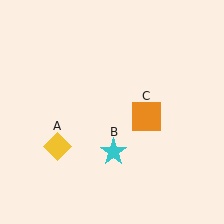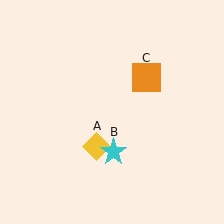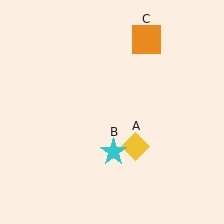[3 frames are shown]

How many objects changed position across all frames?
2 objects changed position: yellow diamond (object A), orange square (object C).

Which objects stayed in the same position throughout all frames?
Cyan star (object B) remained stationary.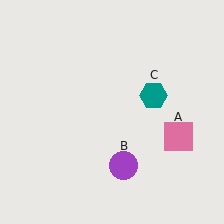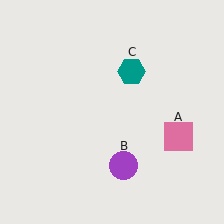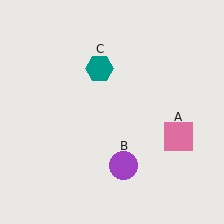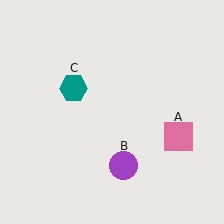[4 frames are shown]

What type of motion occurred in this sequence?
The teal hexagon (object C) rotated counterclockwise around the center of the scene.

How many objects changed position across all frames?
1 object changed position: teal hexagon (object C).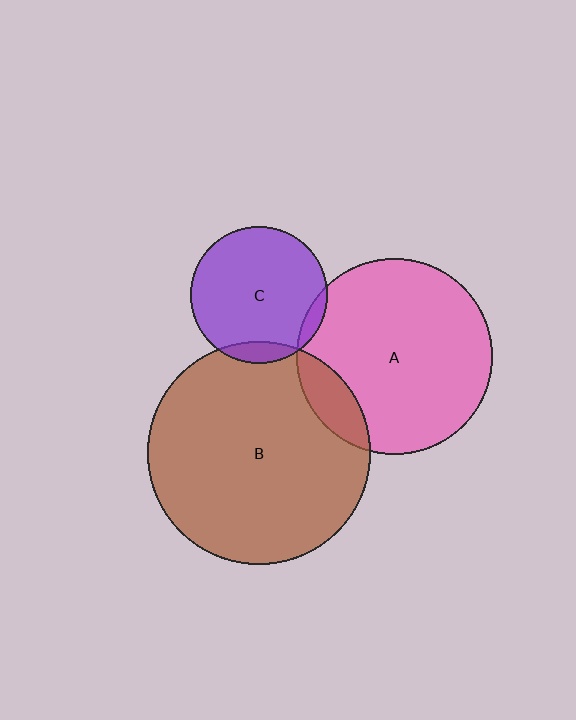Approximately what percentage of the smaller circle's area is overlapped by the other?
Approximately 10%.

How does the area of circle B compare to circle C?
Approximately 2.6 times.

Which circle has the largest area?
Circle B (brown).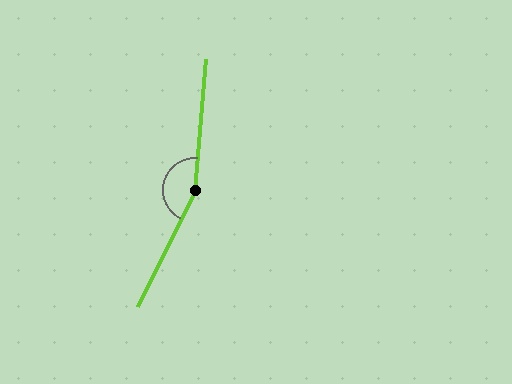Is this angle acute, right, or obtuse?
It is obtuse.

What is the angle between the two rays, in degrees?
Approximately 158 degrees.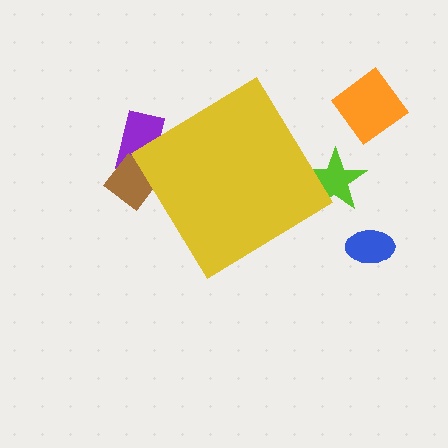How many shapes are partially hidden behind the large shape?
3 shapes are partially hidden.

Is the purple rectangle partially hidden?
Yes, the purple rectangle is partially hidden behind the yellow diamond.